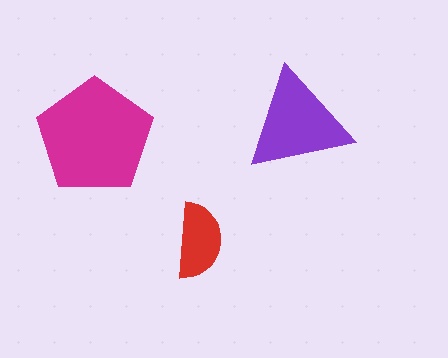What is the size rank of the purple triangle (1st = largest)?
2nd.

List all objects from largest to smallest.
The magenta pentagon, the purple triangle, the red semicircle.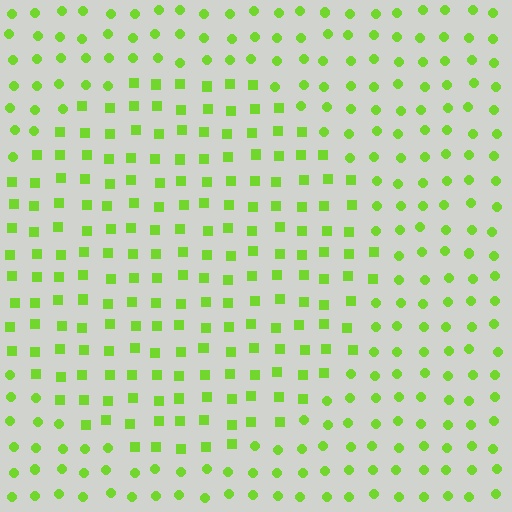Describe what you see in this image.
The image is filled with small lime elements arranged in a uniform grid. A circle-shaped region contains squares, while the surrounding area contains circles. The boundary is defined purely by the change in element shape.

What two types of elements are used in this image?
The image uses squares inside the circle region and circles outside it.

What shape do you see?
I see a circle.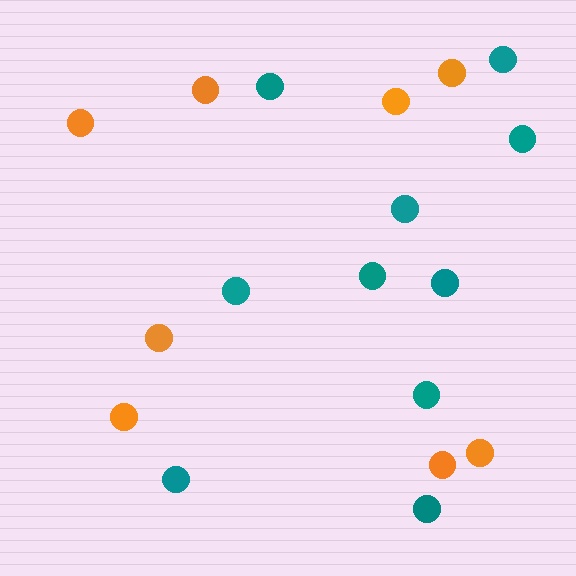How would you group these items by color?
There are 2 groups: one group of orange circles (8) and one group of teal circles (10).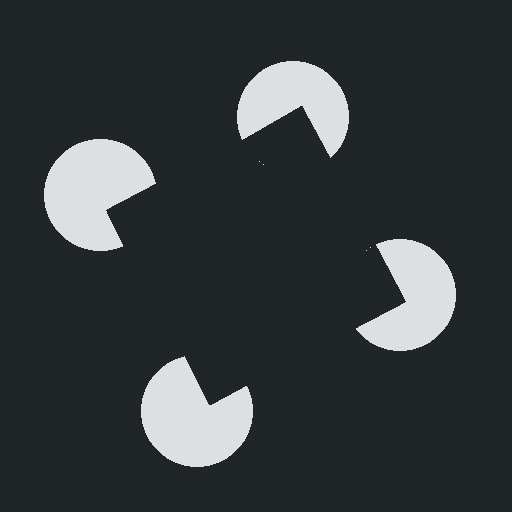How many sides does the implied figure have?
4 sides.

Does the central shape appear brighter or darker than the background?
It typically appears slightly darker than the background, even though no actual brightness change is drawn.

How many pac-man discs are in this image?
There are 4 — one at each vertex of the illusory square.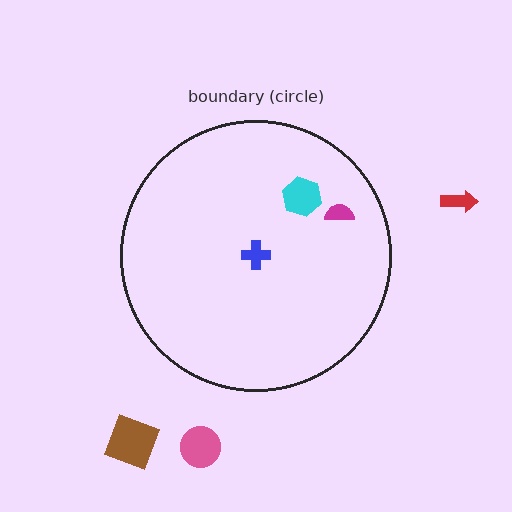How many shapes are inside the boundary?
3 inside, 3 outside.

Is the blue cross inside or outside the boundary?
Inside.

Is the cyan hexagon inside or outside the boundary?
Inside.